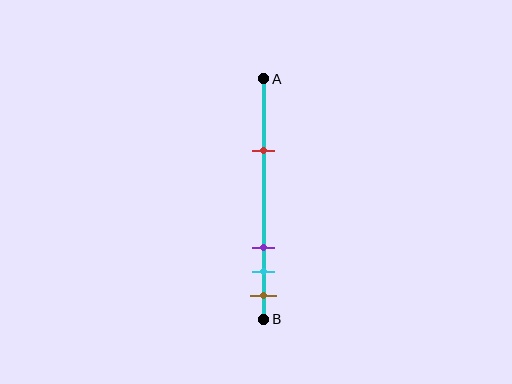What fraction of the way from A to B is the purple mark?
The purple mark is approximately 70% (0.7) of the way from A to B.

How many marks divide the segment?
There are 4 marks dividing the segment.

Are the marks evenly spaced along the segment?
No, the marks are not evenly spaced.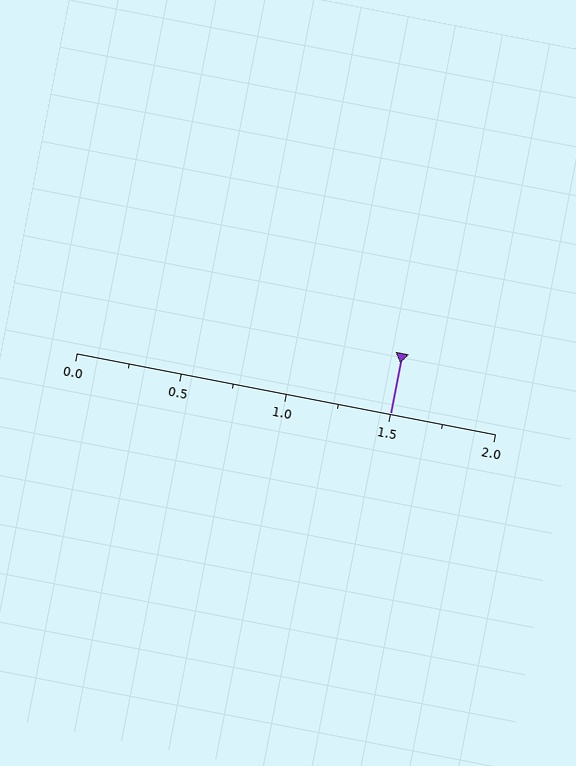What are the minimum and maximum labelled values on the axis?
The axis runs from 0.0 to 2.0.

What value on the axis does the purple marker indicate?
The marker indicates approximately 1.5.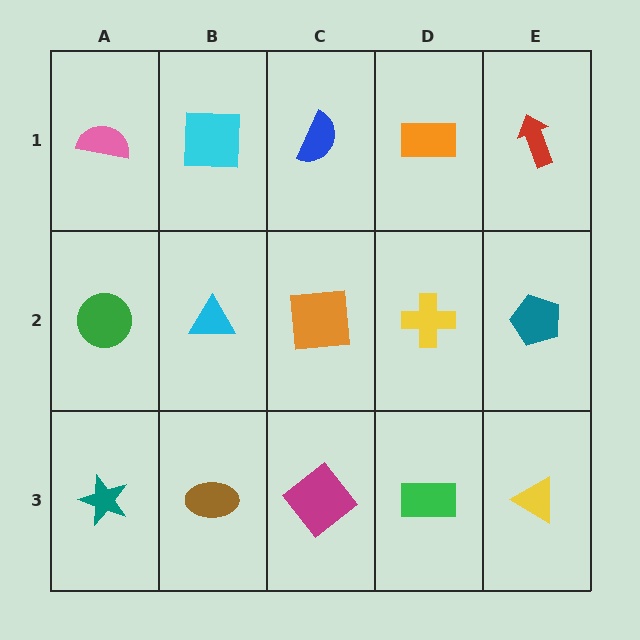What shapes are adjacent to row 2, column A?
A pink semicircle (row 1, column A), a teal star (row 3, column A), a cyan triangle (row 2, column B).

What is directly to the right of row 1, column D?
A red arrow.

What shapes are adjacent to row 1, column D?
A yellow cross (row 2, column D), a blue semicircle (row 1, column C), a red arrow (row 1, column E).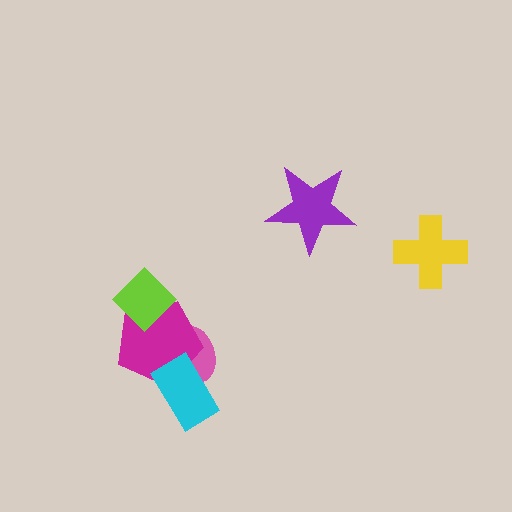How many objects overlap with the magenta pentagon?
3 objects overlap with the magenta pentagon.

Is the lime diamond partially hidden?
No, no other shape covers it.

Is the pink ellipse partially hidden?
Yes, it is partially covered by another shape.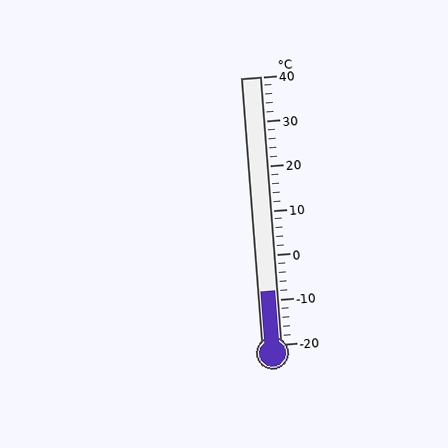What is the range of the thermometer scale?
The thermometer scale ranges from -20°C to 40°C.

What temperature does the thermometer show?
The thermometer shows approximately -8°C.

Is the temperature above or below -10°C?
The temperature is above -10°C.